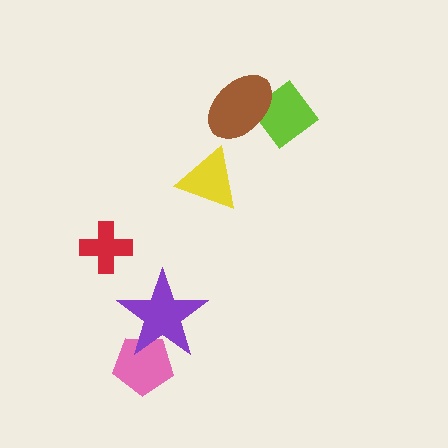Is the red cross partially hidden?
No, no other shape covers it.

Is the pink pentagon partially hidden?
Yes, it is partially covered by another shape.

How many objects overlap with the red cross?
0 objects overlap with the red cross.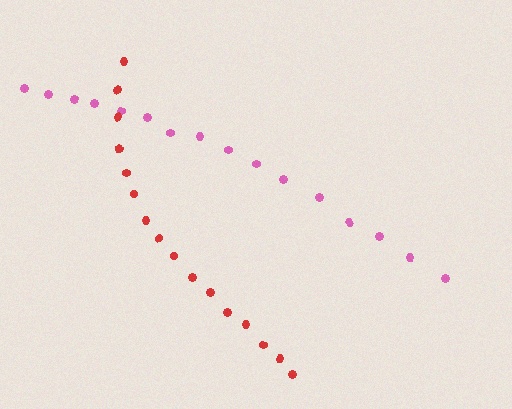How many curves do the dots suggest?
There are 2 distinct paths.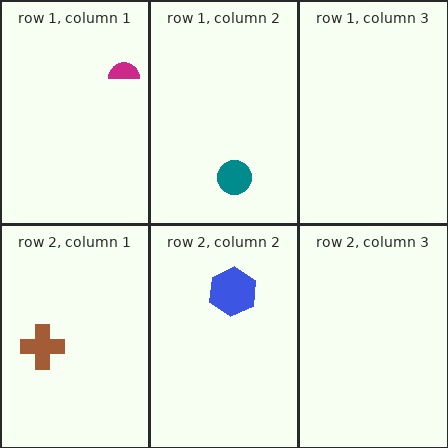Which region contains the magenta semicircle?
The row 1, column 1 region.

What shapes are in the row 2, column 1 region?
The brown cross.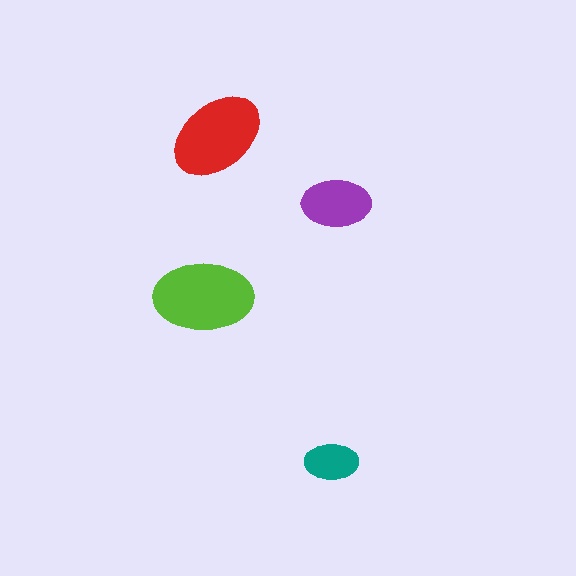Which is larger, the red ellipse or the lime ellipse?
The lime one.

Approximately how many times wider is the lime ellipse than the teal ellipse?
About 2 times wider.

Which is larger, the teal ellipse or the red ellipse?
The red one.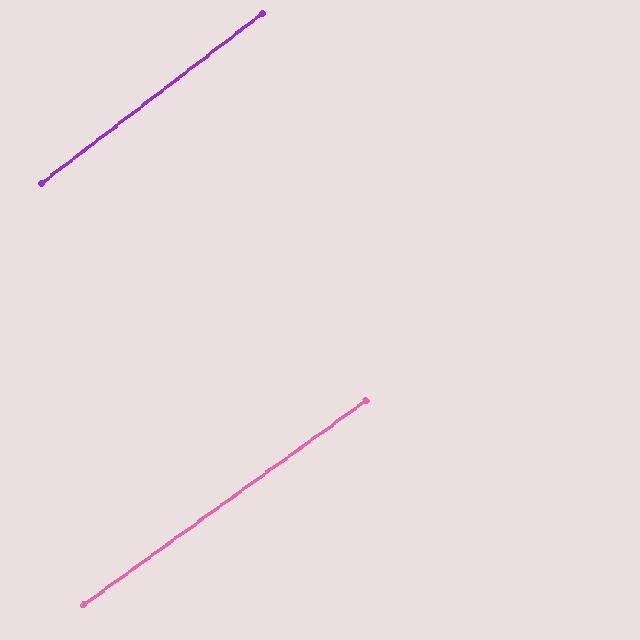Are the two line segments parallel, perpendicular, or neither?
Parallel — their directions differ by only 1.5°.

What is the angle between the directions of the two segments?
Approximately 1 degree.